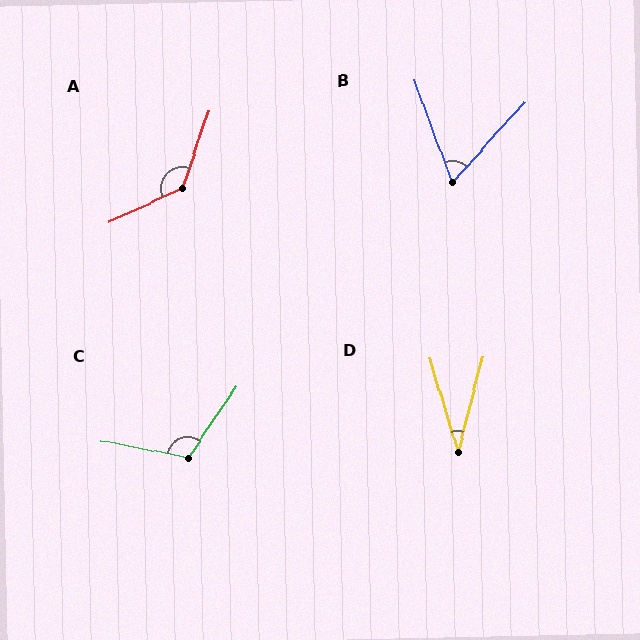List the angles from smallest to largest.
D (31°), B (62°), C (113°), A (134°).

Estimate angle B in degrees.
Approximately 62 degrees.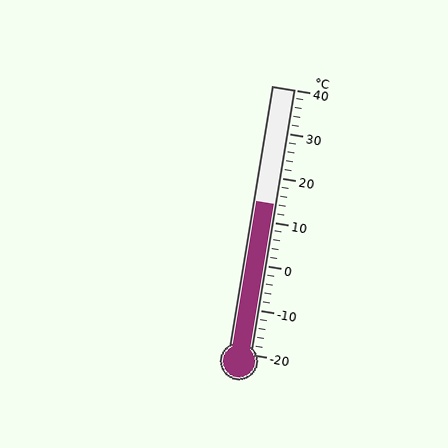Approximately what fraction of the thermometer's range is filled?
The thermometer is filled to approximately 55% of its range.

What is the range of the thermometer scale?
The thermometer scale ranges from -20°C to 40°C.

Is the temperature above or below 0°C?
The temperature is above 0°C.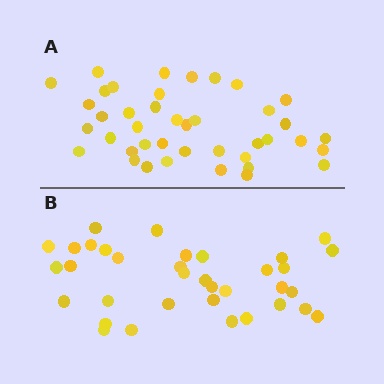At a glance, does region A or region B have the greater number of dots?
Region A (the top region) has more dots.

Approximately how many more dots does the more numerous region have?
Region A has about 6 more dots than region B.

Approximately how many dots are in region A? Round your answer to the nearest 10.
About 40 dots. (The exact count is 41, which rounds to 40.)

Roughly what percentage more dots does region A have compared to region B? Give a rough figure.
About 15% more.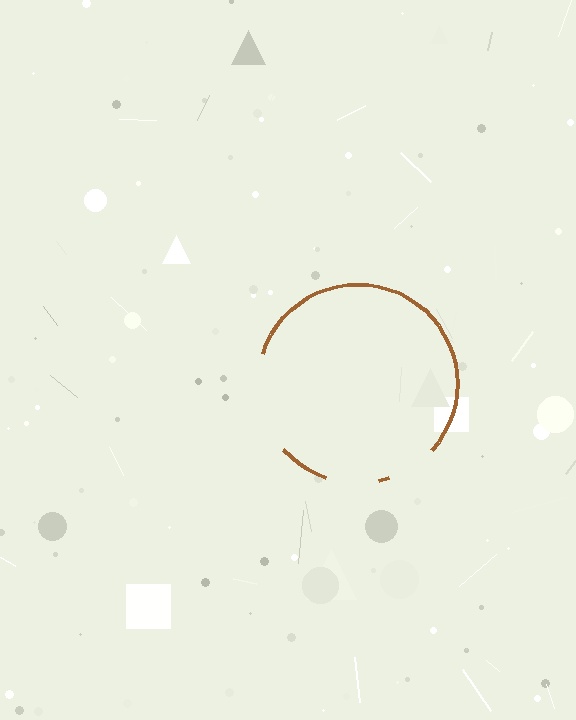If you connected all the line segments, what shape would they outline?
They would outline a circle.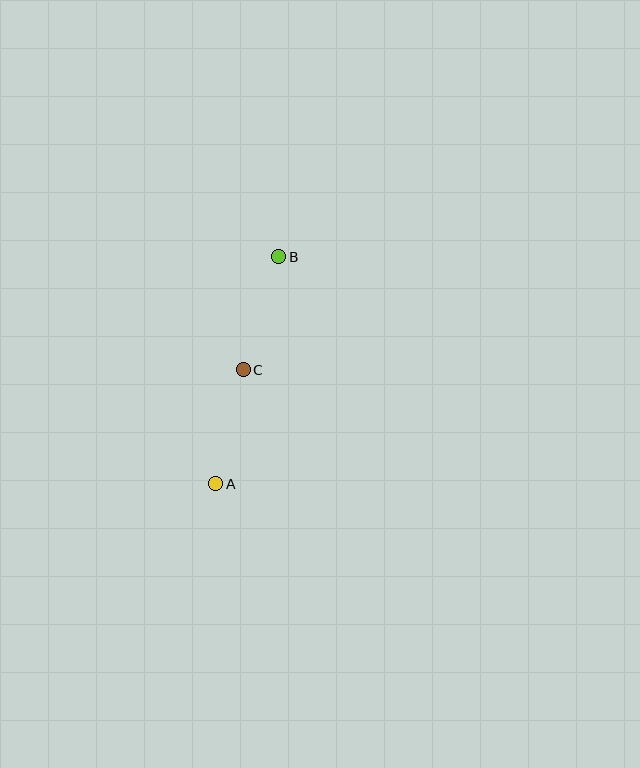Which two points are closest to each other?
Points A and C are closest to each other.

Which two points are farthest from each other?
Points A and B are farthest from each other.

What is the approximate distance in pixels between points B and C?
The distance between B and C is approximately 118 pixels.